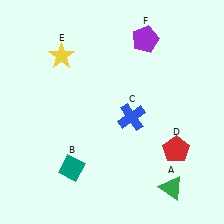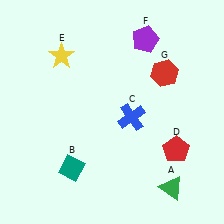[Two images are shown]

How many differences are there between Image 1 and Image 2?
There is 1 difference between the two images.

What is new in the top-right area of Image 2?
A red hexagon (G) was added in the top-right area of Image 2.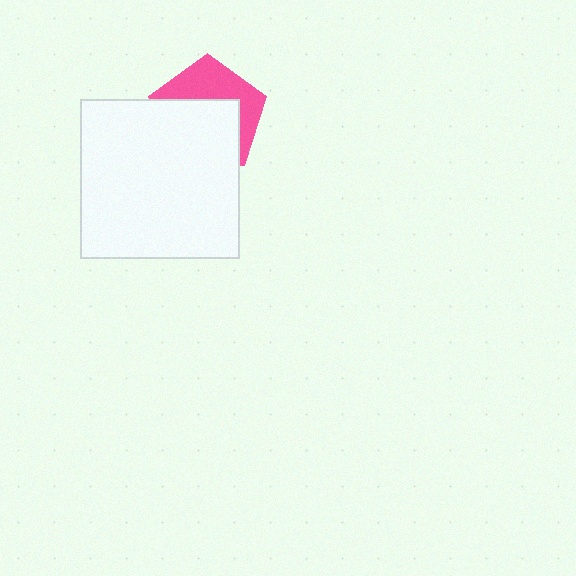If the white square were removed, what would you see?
You would see the complete pink pentagon.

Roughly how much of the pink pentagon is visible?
A small part of it is visible (roughly 43%).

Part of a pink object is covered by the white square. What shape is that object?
It is a pentagon.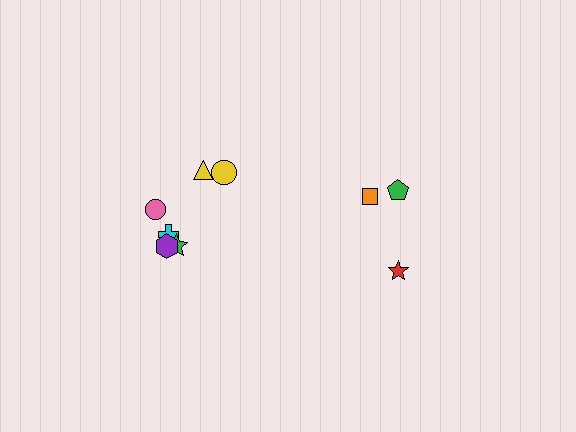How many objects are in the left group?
There are 6 objects.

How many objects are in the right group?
There are 3 objects.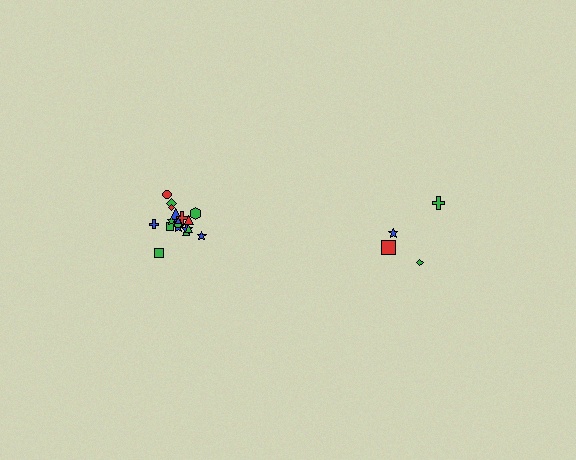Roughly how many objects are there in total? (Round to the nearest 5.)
Roughly 20 objects in total.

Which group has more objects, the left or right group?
The left group.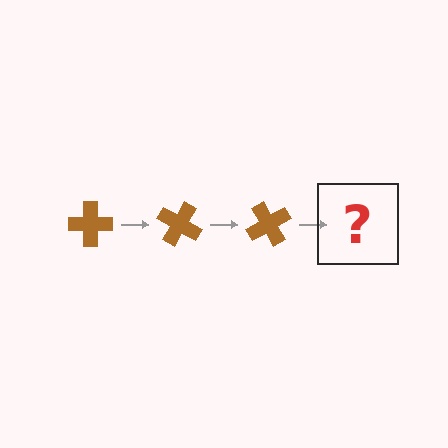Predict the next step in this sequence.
The next step is a brown cross rotated 90 degrees.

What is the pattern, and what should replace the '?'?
The pattern is that the cross rotates 30 degrees each step. The '?' should be a brown cross rotated 90 degrees.